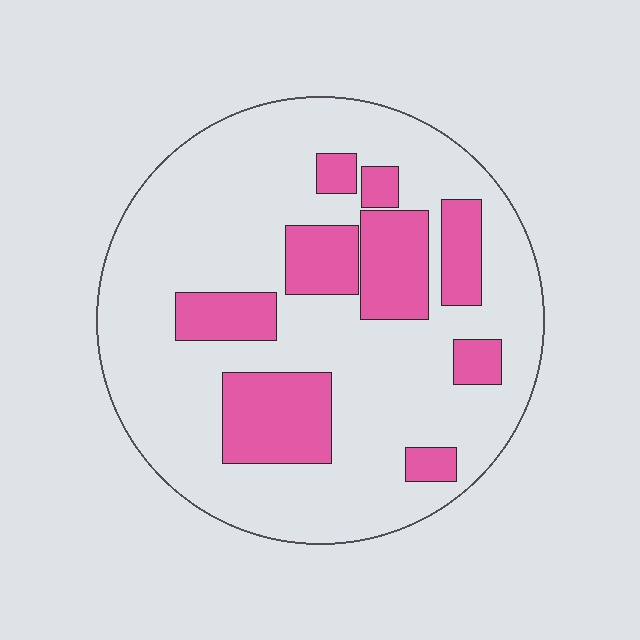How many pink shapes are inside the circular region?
9.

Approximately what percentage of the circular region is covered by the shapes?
Approximately 25%.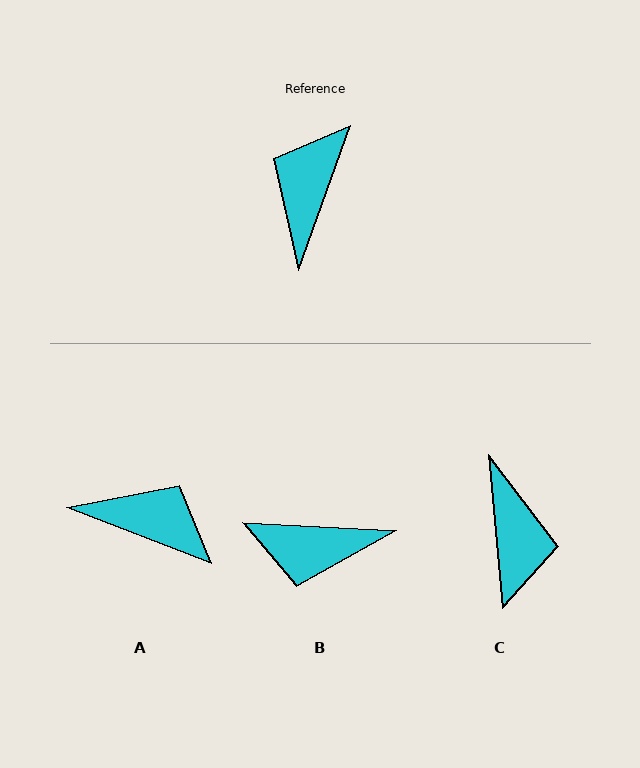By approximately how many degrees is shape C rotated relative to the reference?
Approximately 155 degrees clockwise.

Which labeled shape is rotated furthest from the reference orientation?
C, about 155 degrees away.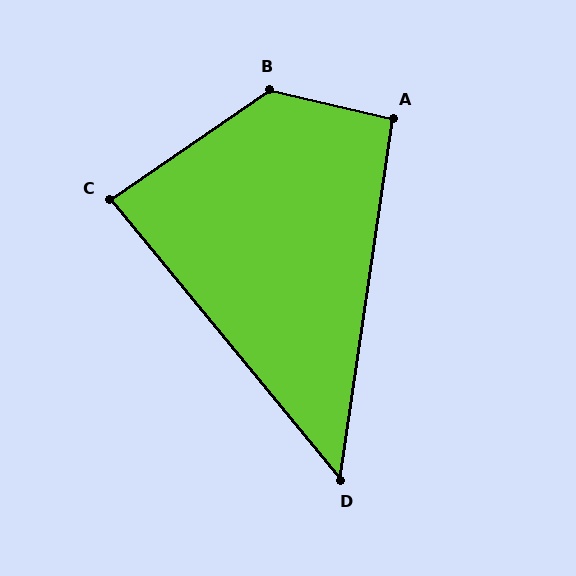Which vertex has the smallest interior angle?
D, at approximately 48 degrees.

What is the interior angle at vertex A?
Approximately 95 degrees (approximately right).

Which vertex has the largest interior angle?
B, at approximately 132 degrees.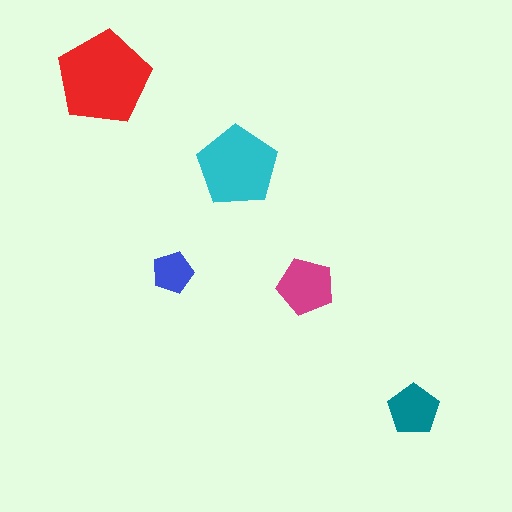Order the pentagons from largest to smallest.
the red one, the cyan one, the magenta one, the teal one, the blue one.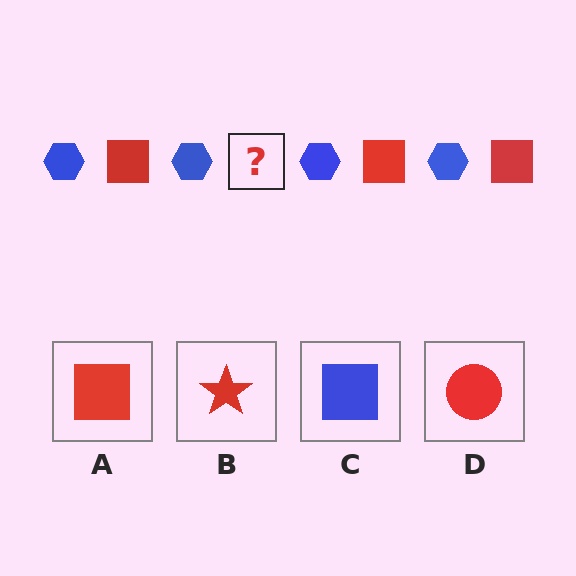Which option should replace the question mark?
Option A.